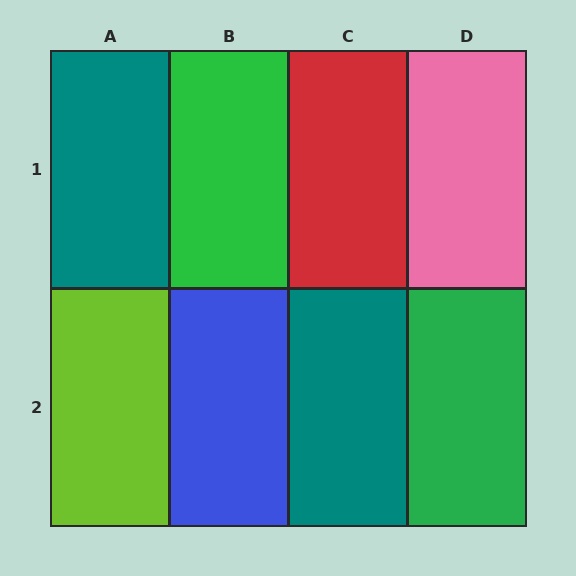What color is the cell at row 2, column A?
Lime.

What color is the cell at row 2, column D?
Green.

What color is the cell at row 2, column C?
Teal.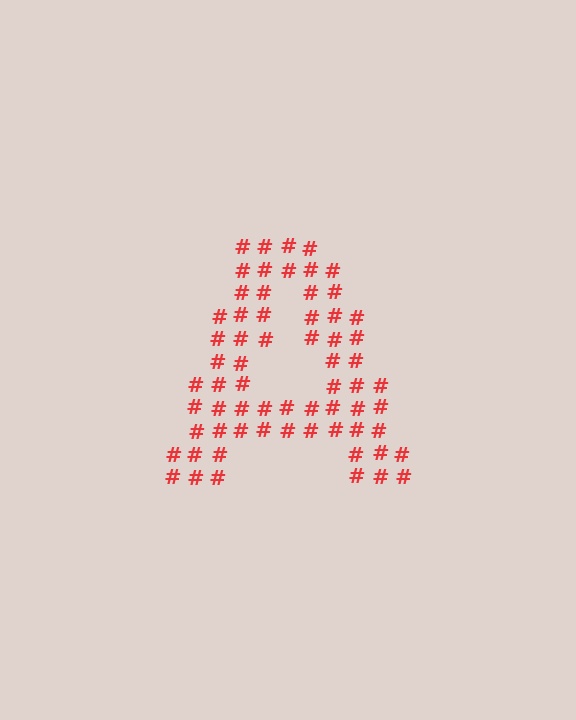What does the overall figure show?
The overall figure shows the letter A.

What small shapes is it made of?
It is made of small hash symbols.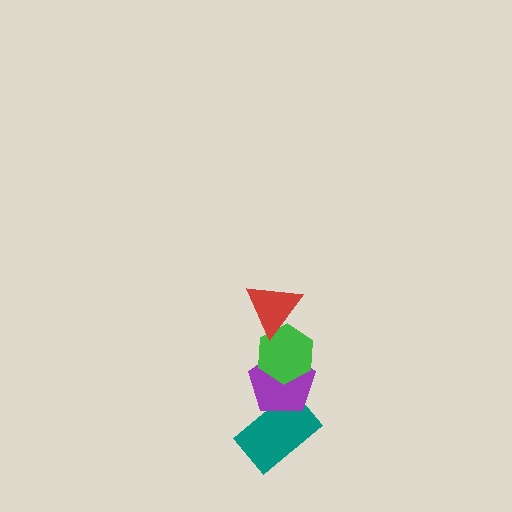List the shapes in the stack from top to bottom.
From top to bottom: the red triangle, the green hexagon, the purple pentagon, the teal rectangle.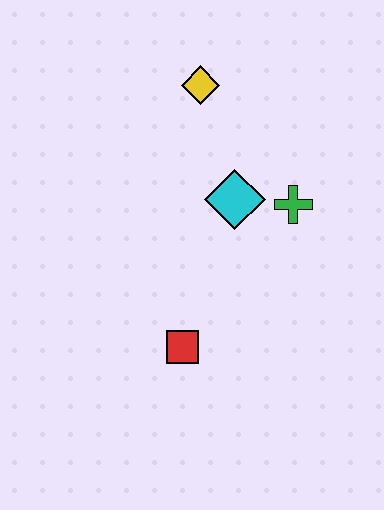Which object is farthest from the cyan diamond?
The red square is farthest from the cyan diamond.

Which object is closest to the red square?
The cyan diamond is closest to the red square.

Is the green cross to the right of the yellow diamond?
Yes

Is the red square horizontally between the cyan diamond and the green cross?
No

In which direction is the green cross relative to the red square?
The green cross is above the red square.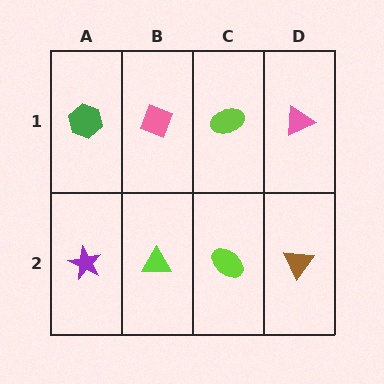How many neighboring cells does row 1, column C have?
3.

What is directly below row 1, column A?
A purple star.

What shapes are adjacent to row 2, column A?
A green hexagon (row 1, column A), a lime triangle (row 2, column B).